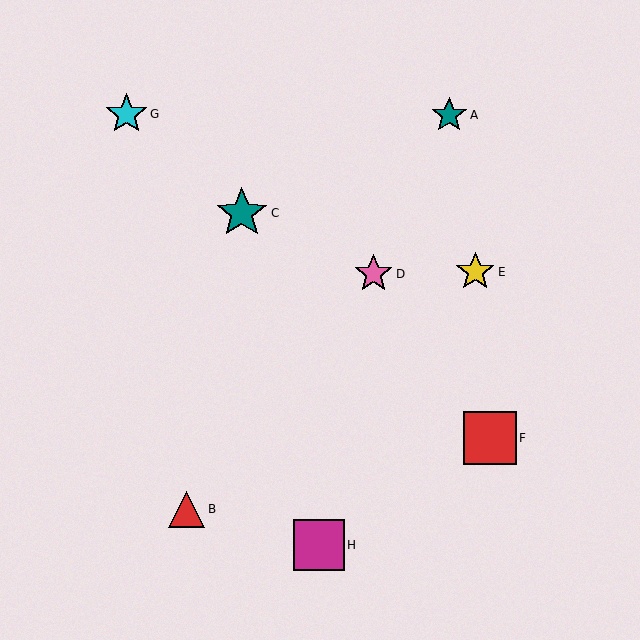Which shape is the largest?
The red square (labeled F) is the largest.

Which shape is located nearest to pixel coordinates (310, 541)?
The magenta square (labeled H) at (319, 545) is nearest to that location.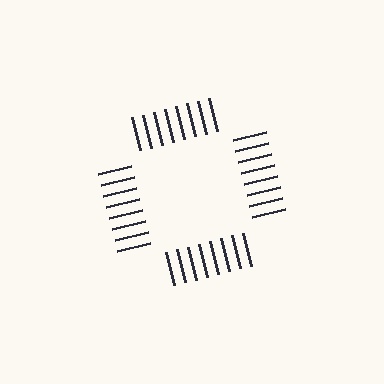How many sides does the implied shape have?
4 sides — the line-ends trace a square.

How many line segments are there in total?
32 — 8 along each of the 4 edges.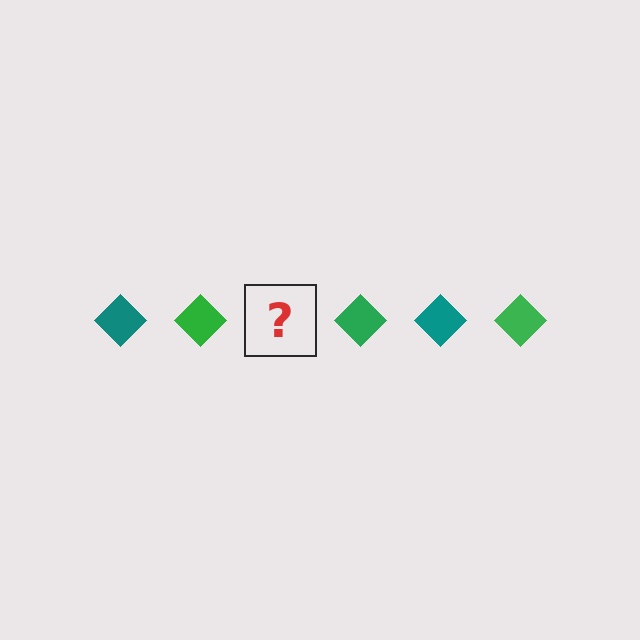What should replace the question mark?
The question mark should be replaced with a teal diamond.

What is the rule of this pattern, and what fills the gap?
The rule is that the pattern cycles through teal, green diamonds. The gap should be filled with a teal diamond.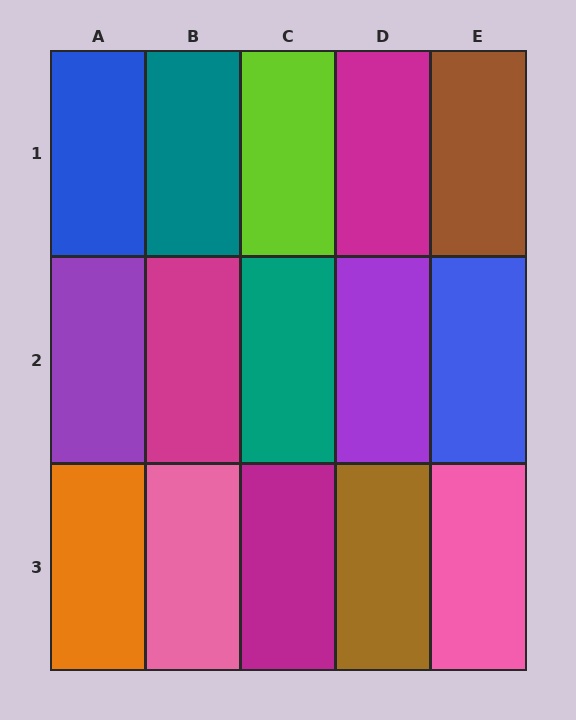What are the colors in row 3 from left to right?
Orange, pink, magenta, brown, pink.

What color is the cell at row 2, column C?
Teal.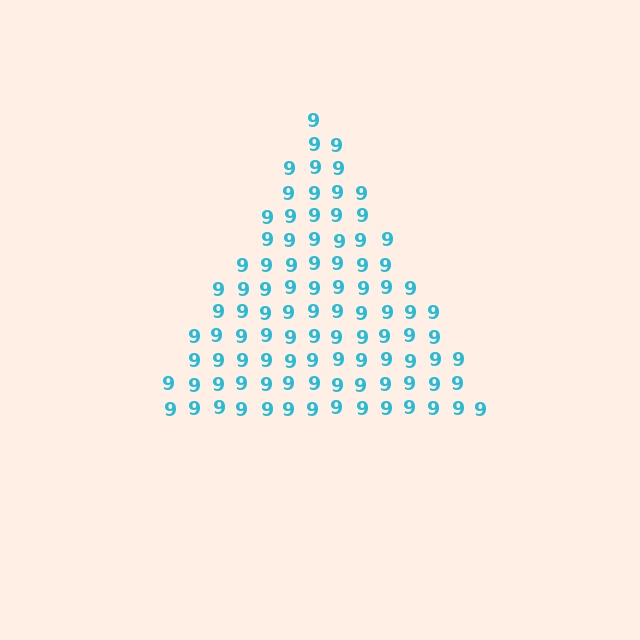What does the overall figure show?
The overall figure shows a triangle.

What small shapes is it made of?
It is made of small digit 9's.